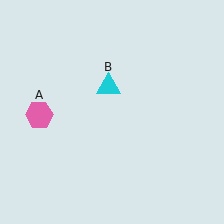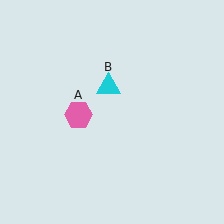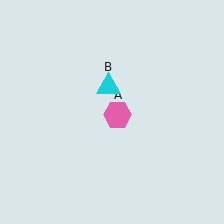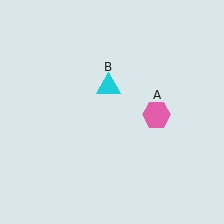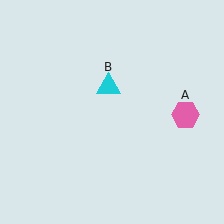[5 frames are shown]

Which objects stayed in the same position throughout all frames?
Cyan triangle (object B) remained stationary.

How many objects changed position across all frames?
1 object changed position: pink hexagon (object A).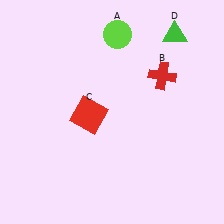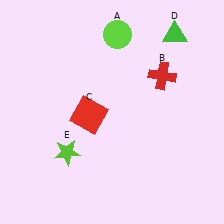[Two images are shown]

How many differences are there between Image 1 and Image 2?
There is 1 difference between the two images.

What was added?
A lime star (E) was added in Image 2.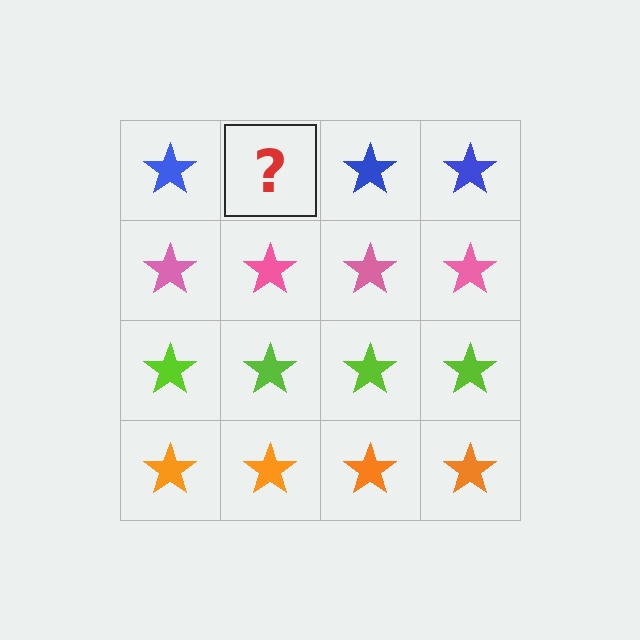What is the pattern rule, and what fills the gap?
The rule is that each row has a consistent color. The gap should be filled with a blue star.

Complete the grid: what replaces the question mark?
The question mark should be replaced with a blue star.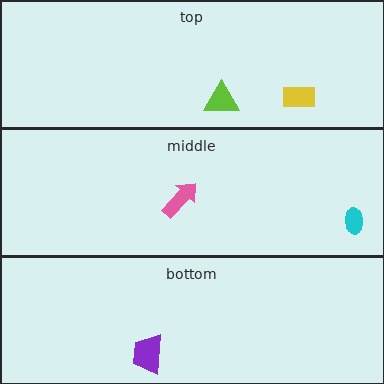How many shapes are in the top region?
2.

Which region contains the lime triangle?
The top region.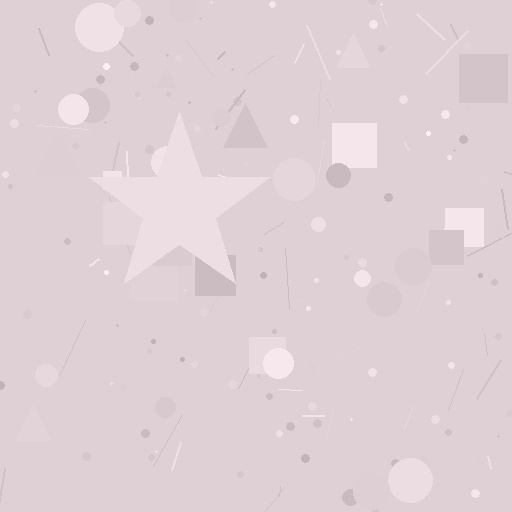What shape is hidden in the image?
A star is hidden in the image.